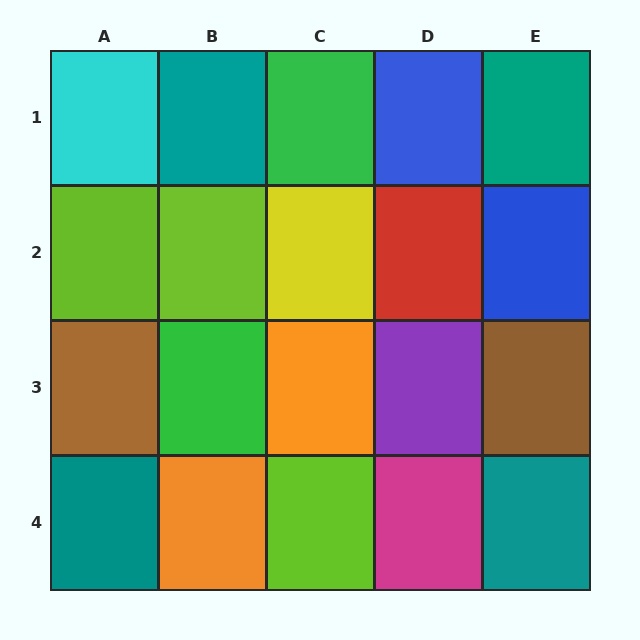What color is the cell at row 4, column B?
Orange.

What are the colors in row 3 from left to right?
Brown, green, orange, purple, brown.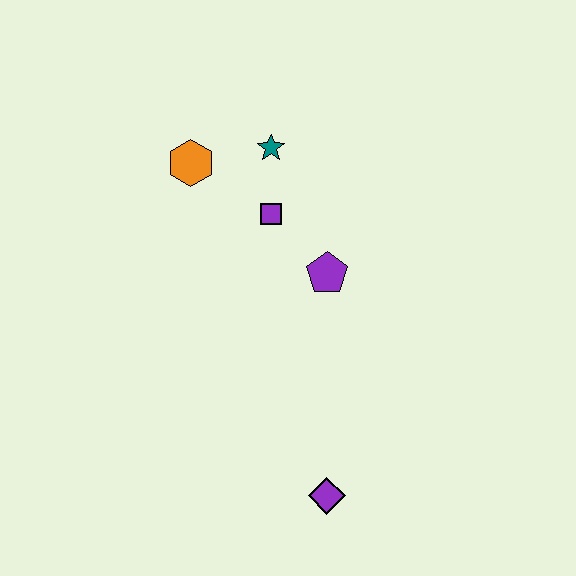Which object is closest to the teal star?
The purple square is closest to the teal star.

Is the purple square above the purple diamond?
Yes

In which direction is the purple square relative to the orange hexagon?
The purple square is to the right of the orange hexagon.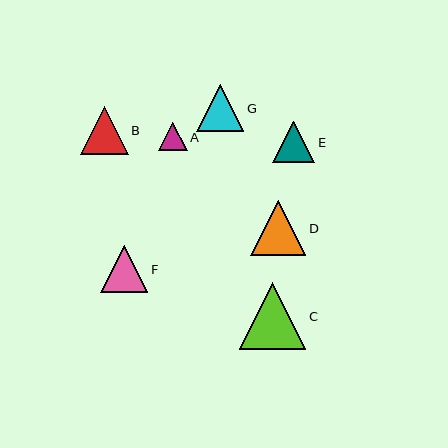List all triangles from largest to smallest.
From largest to smallest: C, D, B, F, G, E, A.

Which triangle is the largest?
Triangle C is the largest with a size of approximately 67 pixels.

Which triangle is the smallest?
Triangle A is the smallest with a size of approximately 29 pixels.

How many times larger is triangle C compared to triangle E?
Triangle C is approximately 1.6 times the size of triangle E.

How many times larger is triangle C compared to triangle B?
Triangle C is approximately 1.4 times the size of triangle B.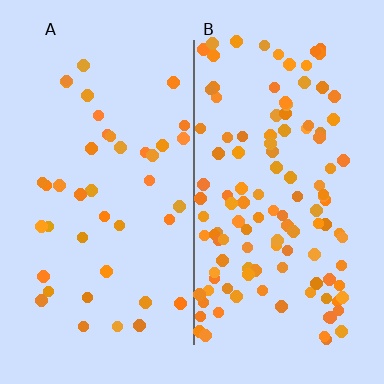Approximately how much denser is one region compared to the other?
Approximately 2.9× — region B over region A.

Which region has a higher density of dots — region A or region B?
B (the right).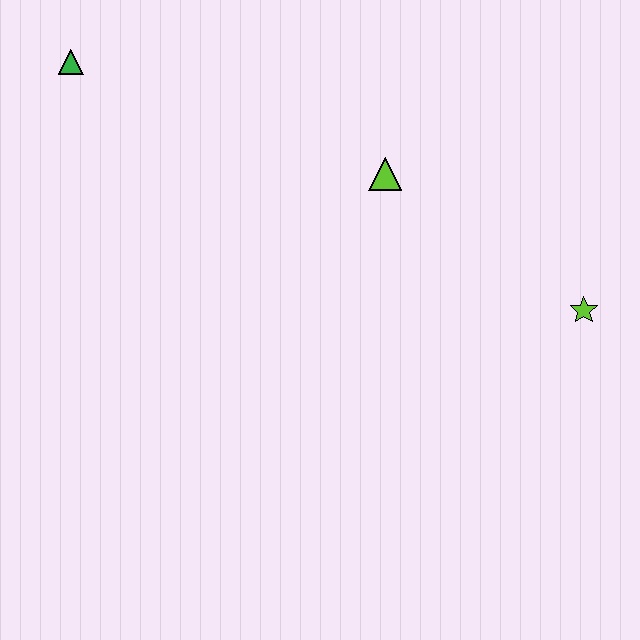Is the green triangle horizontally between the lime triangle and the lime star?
No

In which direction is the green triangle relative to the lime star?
The green triangle is to the left of the lime star.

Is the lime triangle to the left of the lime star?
Yes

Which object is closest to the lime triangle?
The lime star is closest to the lime triangle.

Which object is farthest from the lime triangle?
The green triangle is farthest from the lime triangle.